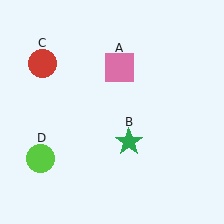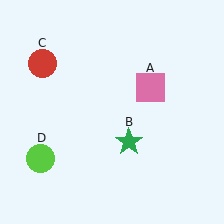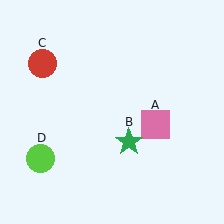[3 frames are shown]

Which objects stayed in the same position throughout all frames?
Green star (object B) and red circle (object C) and lime circle (object D) remained stationary.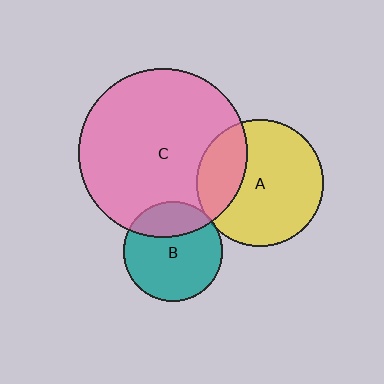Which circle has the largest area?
Circle C (pink).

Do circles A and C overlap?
Yes.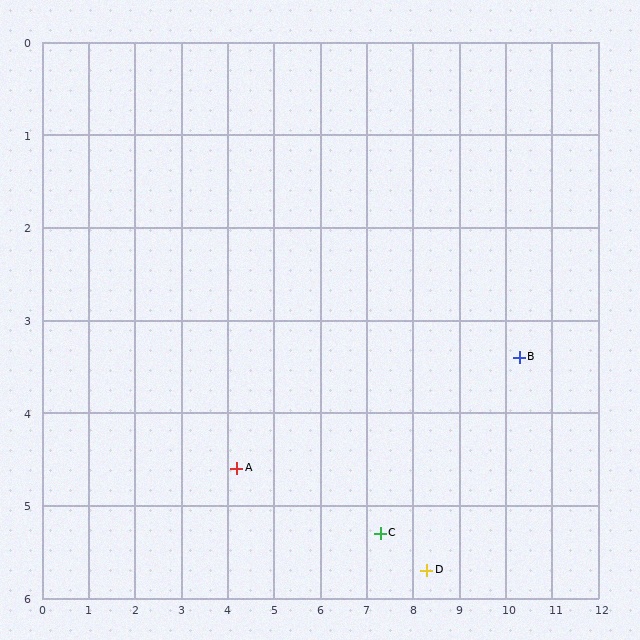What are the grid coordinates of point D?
Point D is at approximately (8.3, 5.7).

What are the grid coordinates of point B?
Point B is at approximately (10.3, 3.4).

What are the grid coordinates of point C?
Point C is at approximately (7.3, 5.3).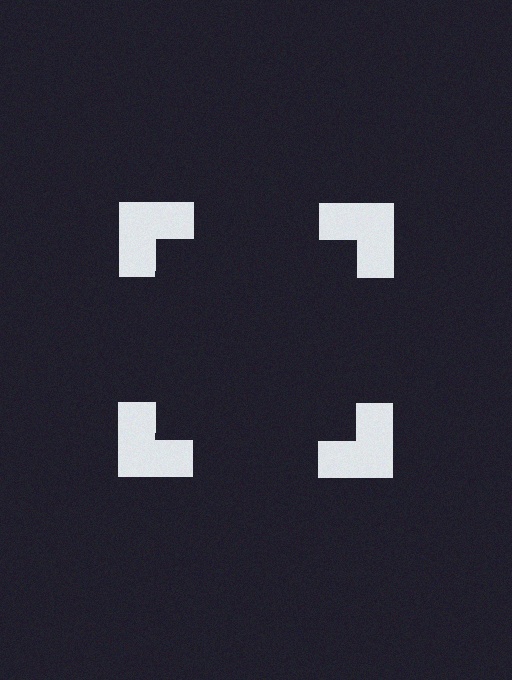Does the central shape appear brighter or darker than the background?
It typically appears slightly darker than the background, even though no actual brightness change is drawn.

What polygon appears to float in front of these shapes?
An illusory square — its edges are inferred from the aligned wedge cuts in the notched squares, not physically drawn.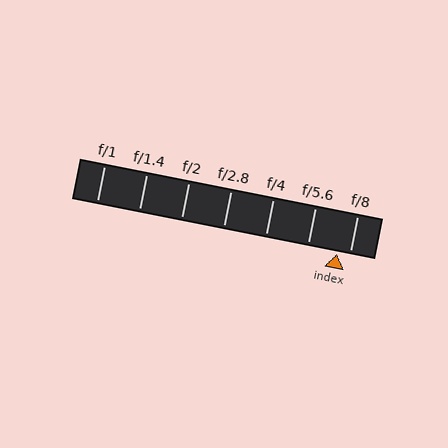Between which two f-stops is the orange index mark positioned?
The index mark is between f/5.6 and f/8.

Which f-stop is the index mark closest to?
The index mark is closest to f/8.